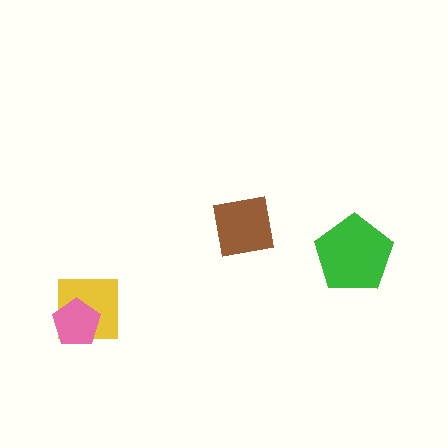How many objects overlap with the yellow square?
1 object overlaps with the yellow square.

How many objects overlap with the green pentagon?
0 objects overlap with the green pentagon.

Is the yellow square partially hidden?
Yes, it is partially covered by another shape.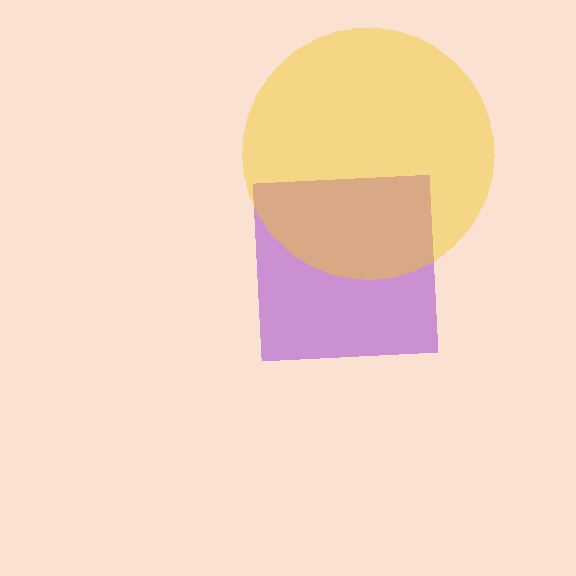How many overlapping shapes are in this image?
There are 2 overlapping shapes in the image.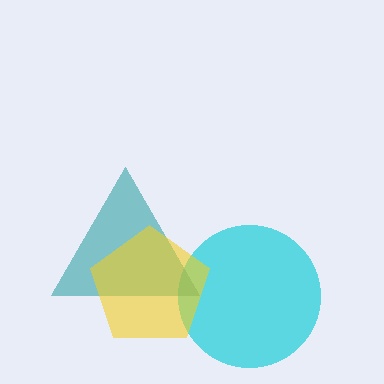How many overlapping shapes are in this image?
There are 3 overlapping shapes in the image.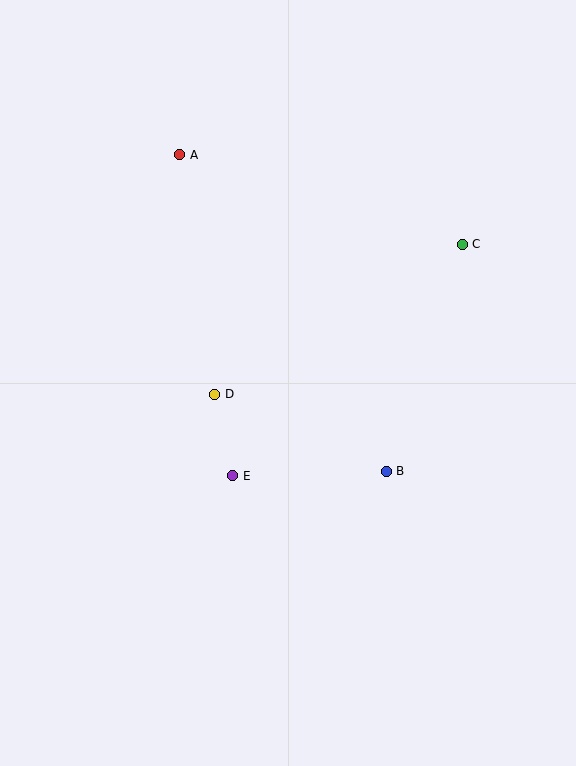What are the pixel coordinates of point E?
Point E is at (233, 476).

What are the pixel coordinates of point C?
Point C is at (462, 244).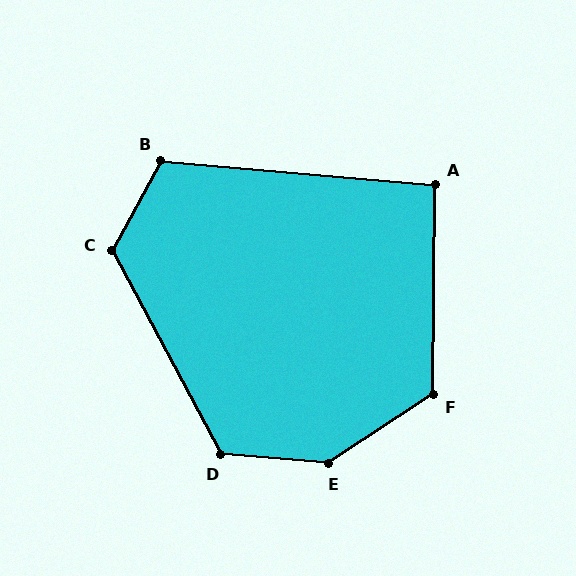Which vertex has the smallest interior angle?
A, at approximately 94 degrees.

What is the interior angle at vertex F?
Approximately 124 degrees (obtuse).